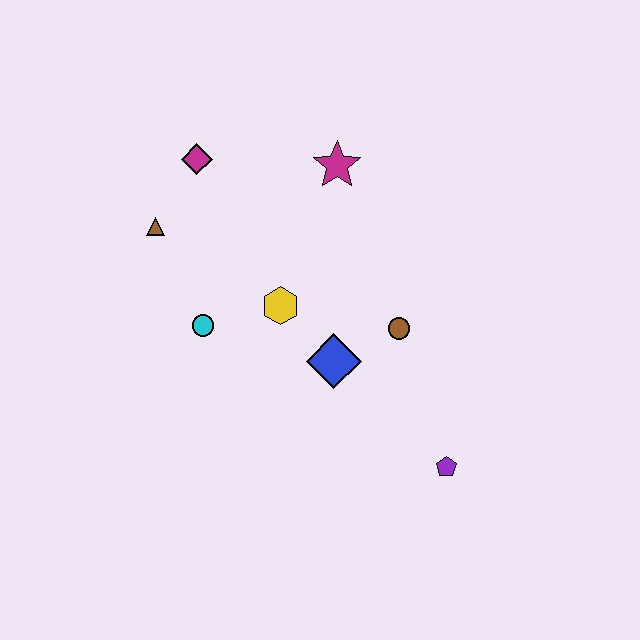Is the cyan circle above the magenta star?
No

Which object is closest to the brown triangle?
The magenta diamond is closest to the brown triangle.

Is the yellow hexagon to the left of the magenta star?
Yes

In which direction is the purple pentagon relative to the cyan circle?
The purple pentagon is to the right of the cyan circle.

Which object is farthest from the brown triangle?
The purple pentagon is farthest from the brown triangle.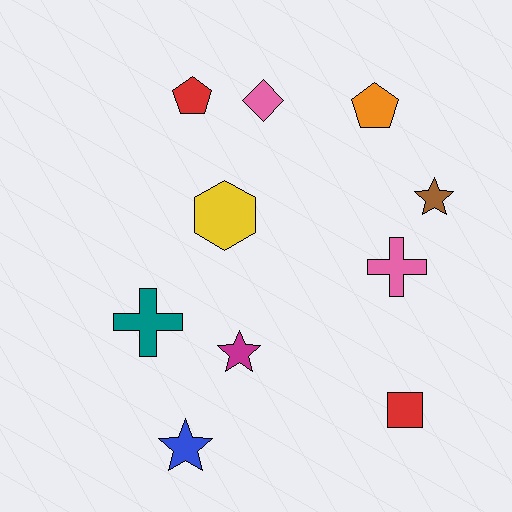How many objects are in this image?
There are 10 objects.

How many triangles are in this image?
There are no triangles.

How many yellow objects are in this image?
There is 1 yellow object.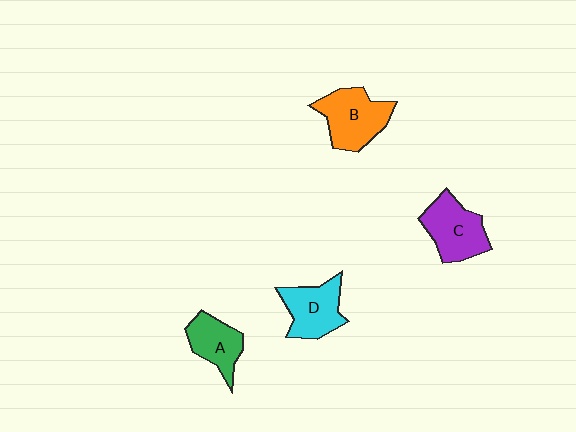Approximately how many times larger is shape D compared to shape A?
Approximately 1.2 times.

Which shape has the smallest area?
Shape A (green).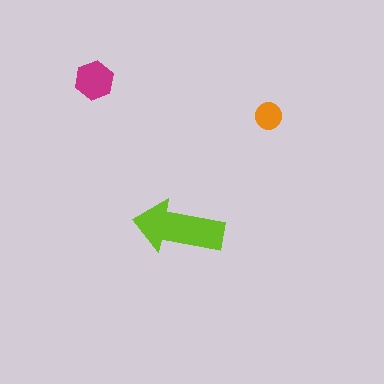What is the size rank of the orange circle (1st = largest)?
3rd.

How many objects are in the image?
There are 3 objects in the image.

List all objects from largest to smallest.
The lime arrow, the magenta hexagon, the orange circle.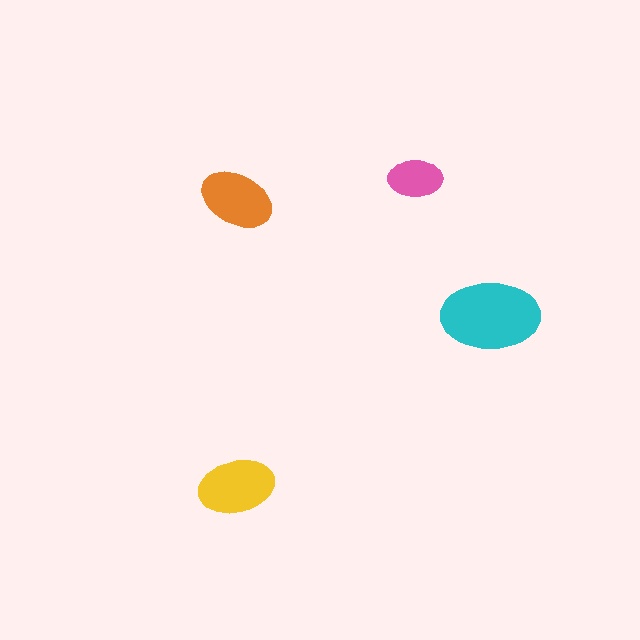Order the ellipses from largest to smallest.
the cyan one, the yellow one, the orange one, the pink one.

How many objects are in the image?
There are 4 objects in the image.